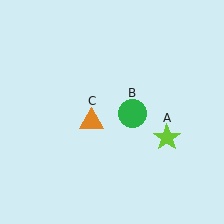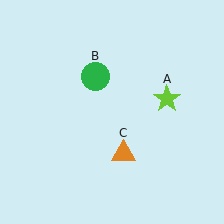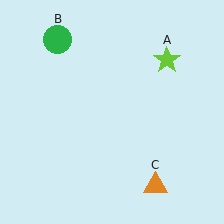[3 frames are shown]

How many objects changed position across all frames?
3 objects changed position: lime star (object A), green circle (object B), orange triangle (object C).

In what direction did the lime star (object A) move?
The lime star (object A) moved up.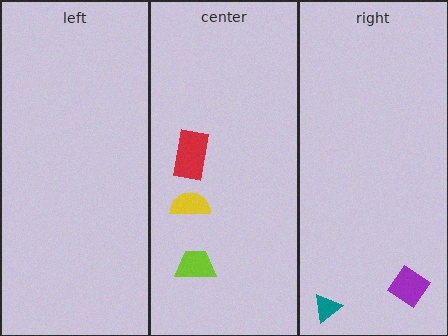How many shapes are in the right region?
2.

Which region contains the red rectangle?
The center region.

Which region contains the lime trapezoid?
The center region.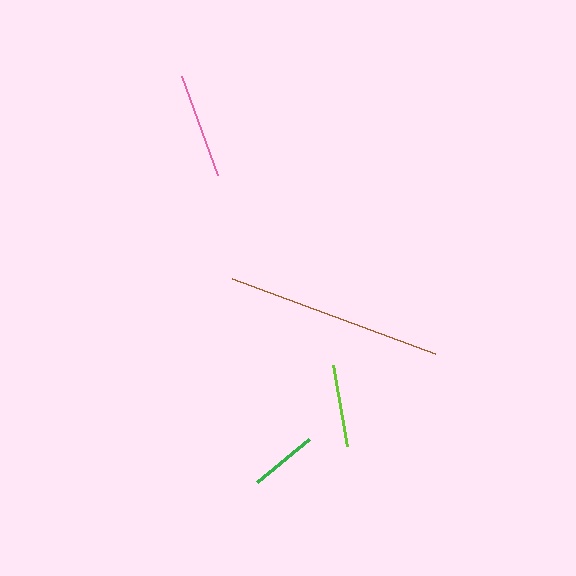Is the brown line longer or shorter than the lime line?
The brown line is longer than the lime line.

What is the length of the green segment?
The green segment is approximately 68 pixels long.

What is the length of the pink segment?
The pink segment is approximately 105 pixels long.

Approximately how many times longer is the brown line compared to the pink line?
The brown line is approximately 2.1 times the length of the pink line.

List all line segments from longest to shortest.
From longest to shortest: brown, pink, lime, green.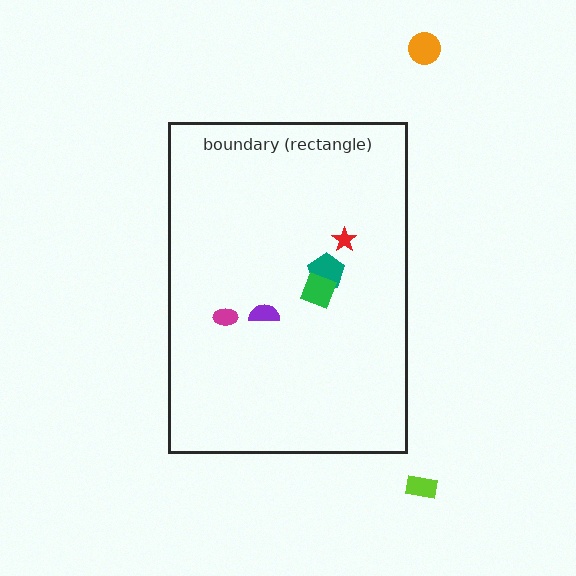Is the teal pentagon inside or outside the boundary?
Inside.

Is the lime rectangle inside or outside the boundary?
Outside.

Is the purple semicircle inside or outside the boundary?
Inside.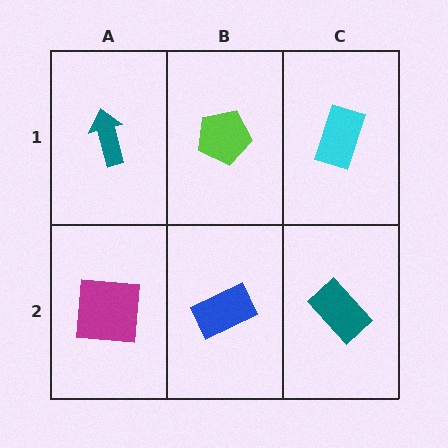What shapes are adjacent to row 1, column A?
A magenta square (row 2, column A), a lime pentagon (row 1, column B).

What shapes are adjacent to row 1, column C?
A teal rectangle (row 2, column C), a lime pentagon (row 1, column B).